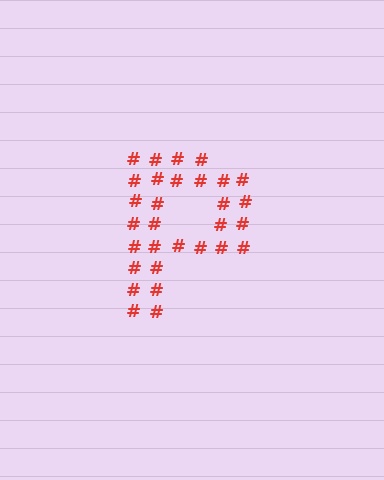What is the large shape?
The large shape is the letter P.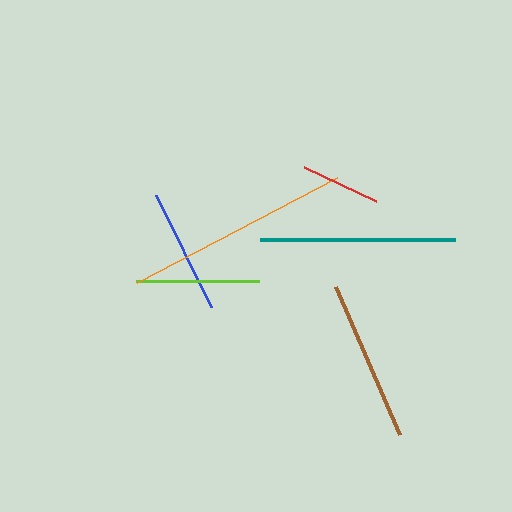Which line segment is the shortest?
The red line is the shortest at approximately 80 pixels.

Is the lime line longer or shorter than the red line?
The lime line is longer than the red line.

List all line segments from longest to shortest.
From longest to shortest: orange, teal, brown, blue, lime, red.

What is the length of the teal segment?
The teal segment is approximately 196 pixels long.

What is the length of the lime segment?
The lime segment is approximately 123 pixels long.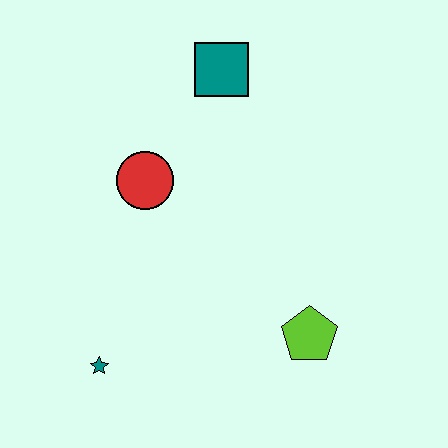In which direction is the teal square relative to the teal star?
The teal square is above the teal star.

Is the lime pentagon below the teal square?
Yes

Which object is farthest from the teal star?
The teal square is farthest from the teal star.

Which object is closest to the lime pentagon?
The teal star is closest to the lime pentagon.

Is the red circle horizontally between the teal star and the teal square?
Yes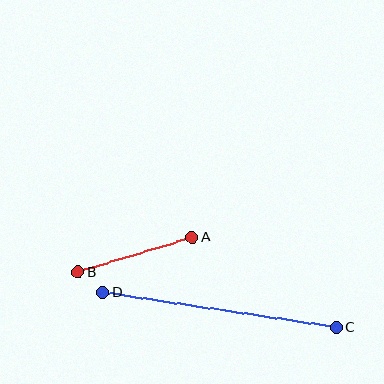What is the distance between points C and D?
The distance is approximately 237 pixels.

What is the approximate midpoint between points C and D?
The midpoint is at approximately (220, 310) pixels.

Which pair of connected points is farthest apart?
Points C and D are farthest apart.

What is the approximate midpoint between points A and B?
The midpoint is at approximately (135, 255) pixels.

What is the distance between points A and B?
The distance is approximately 119 pixels.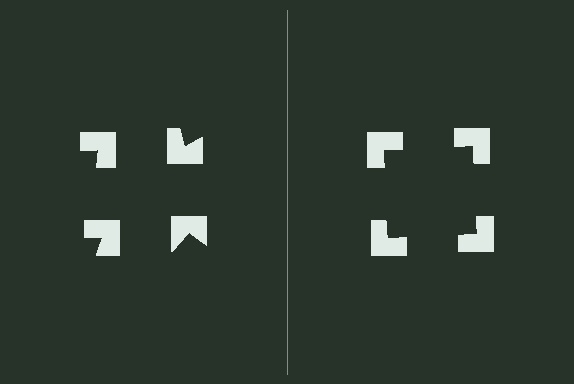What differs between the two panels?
The notched squares are positioned identically on both sides; only the wedge orientations differ. On the right they align to a square; on the left they are misaligned.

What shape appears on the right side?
An illusory square.